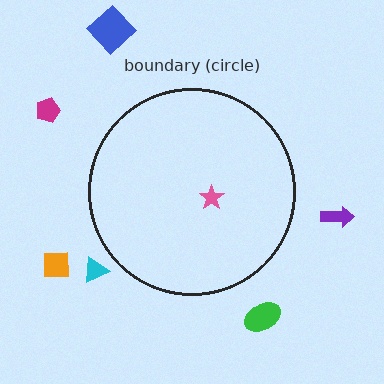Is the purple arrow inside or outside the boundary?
Outside.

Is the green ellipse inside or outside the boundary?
Outside.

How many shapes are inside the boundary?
1 inside, 6 outside.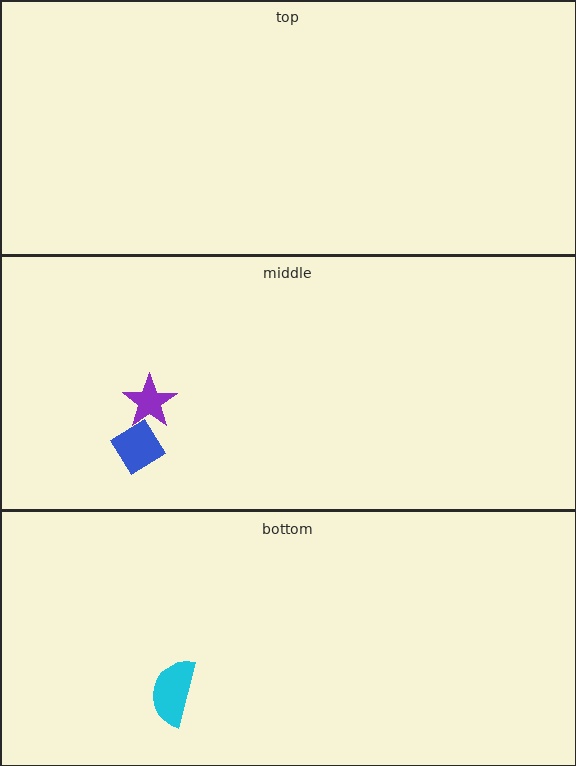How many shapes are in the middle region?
2.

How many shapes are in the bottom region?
1.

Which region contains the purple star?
The middle region.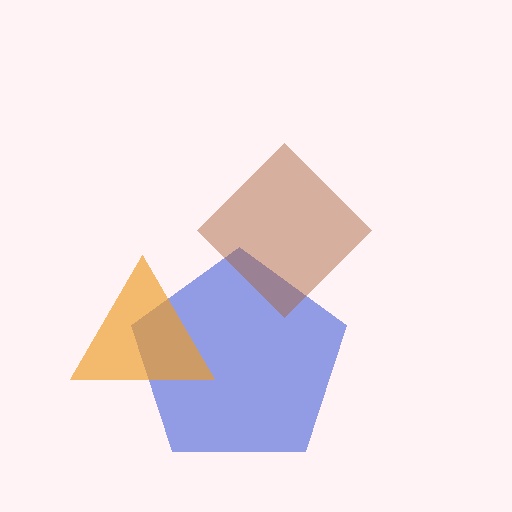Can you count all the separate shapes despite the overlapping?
Yes, there are 3 separate shapes.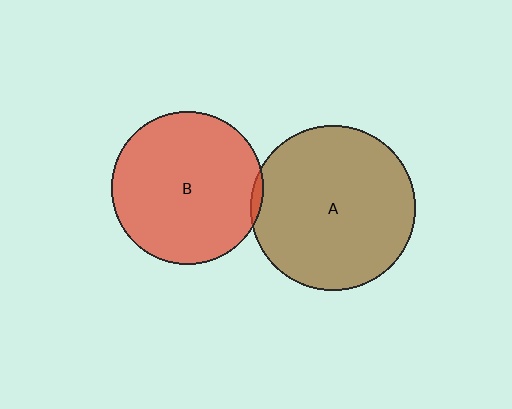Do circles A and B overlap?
Yes.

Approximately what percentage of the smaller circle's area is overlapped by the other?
Approximately 5%.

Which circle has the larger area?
Circle A (brown).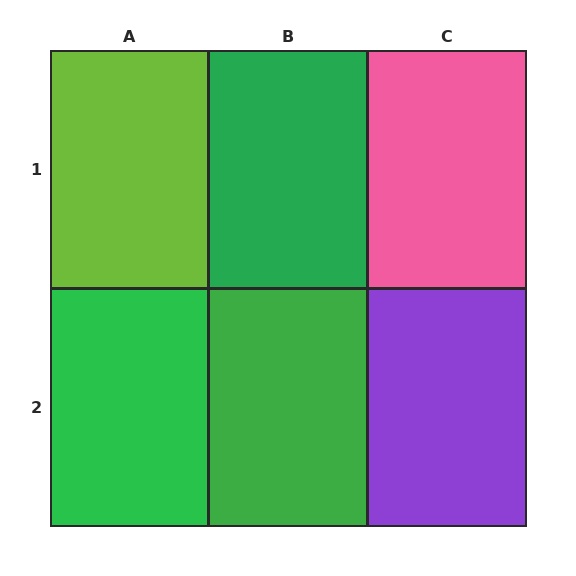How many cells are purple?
1 cell is purple.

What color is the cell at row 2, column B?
Green.